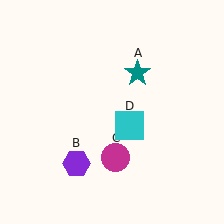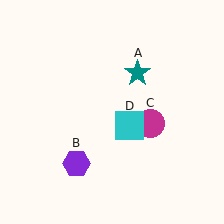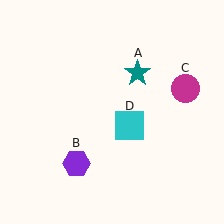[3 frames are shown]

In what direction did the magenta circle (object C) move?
The magenta circle (object C) moved up and to the right.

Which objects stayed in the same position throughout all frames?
Teal star (object A) and purple hexagon (object B) and cyan square (object D) remained stationary.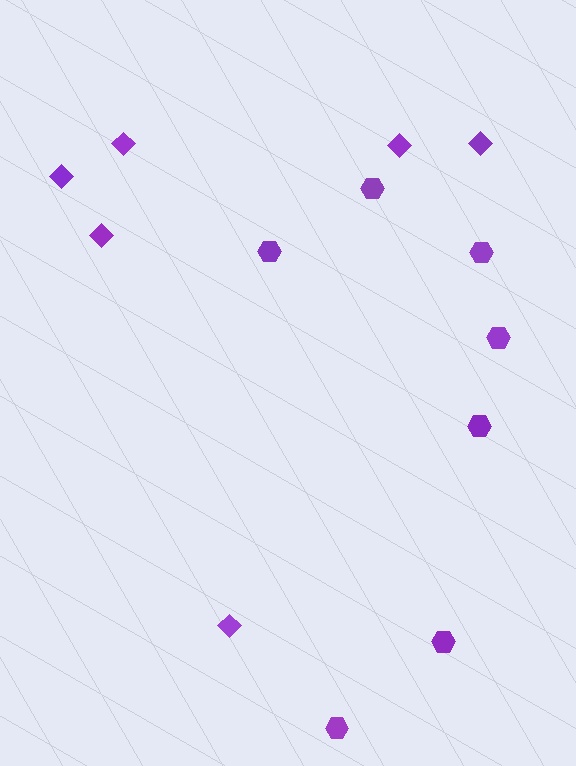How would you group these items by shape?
There are 2 groups: one group of diamonds (6) and one group of hexagons (7).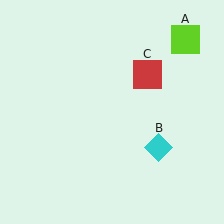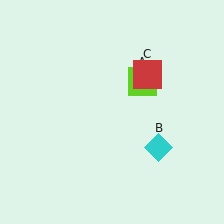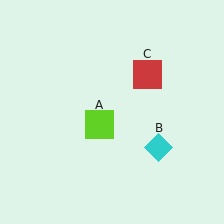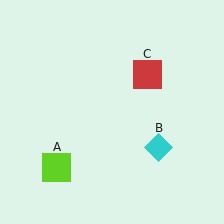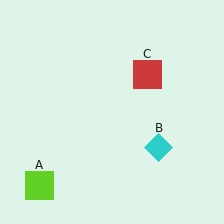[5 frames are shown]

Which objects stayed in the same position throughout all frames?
Cyan diamond (object B) and red square (object C) remained stationary.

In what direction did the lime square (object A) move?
The lime square (object A) moved down and to the left.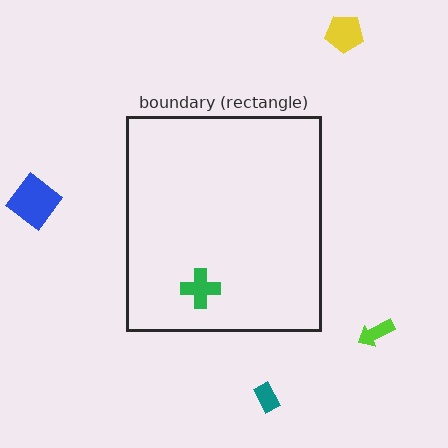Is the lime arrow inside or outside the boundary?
Outside.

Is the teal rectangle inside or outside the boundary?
Outside.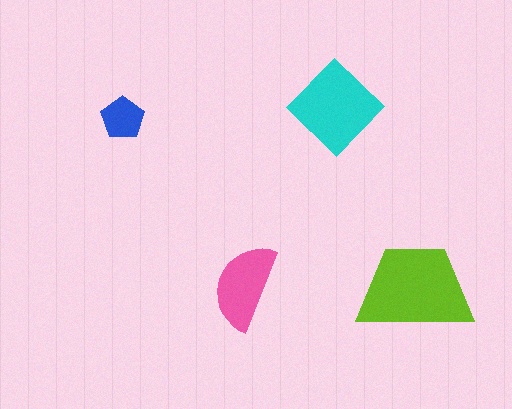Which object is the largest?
The lime trapezoid.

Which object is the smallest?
The blue pentagon.